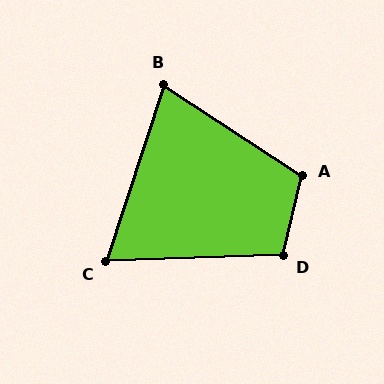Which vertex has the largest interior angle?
A, at approximately 110 degrees.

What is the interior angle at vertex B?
Approximately 75 degrees (acute).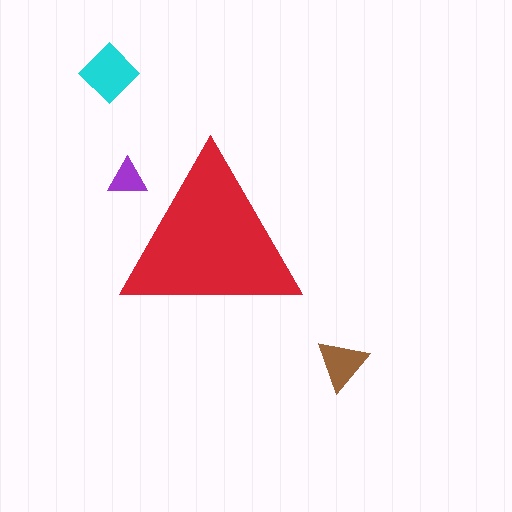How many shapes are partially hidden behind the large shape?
1 shape is partially hidden.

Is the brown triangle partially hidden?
No, the brown triangle is fully visible.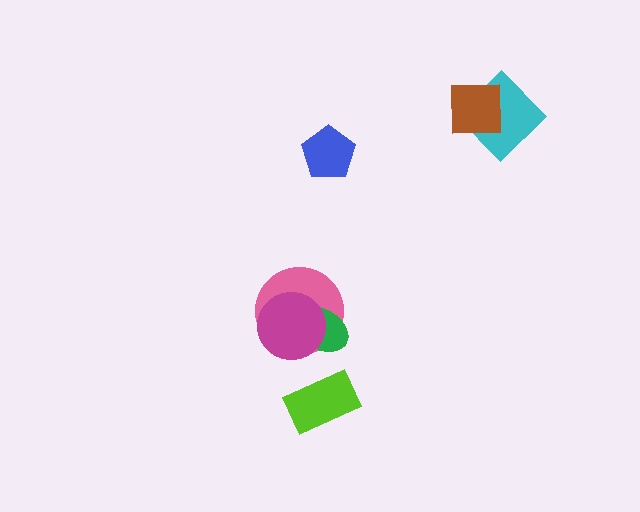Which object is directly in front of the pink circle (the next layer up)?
The green ellipse is directly in front of the pink circle.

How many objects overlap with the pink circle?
2 objects overlap with the pink circle.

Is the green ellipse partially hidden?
Yes, it is partially covered by another shape.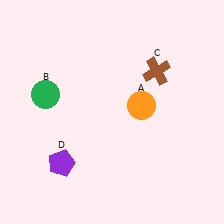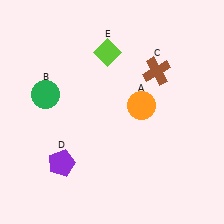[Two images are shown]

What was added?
A lime diamond (E) was added in Image 2.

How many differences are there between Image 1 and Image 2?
There is 1 difference between the two images.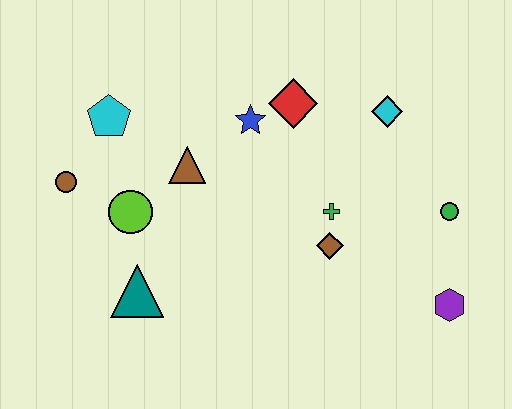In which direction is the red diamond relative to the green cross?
The red diamond is above the green cross.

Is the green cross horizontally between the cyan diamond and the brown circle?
Yes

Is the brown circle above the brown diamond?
Yes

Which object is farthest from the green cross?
The brown circle is farthest from the green cross.